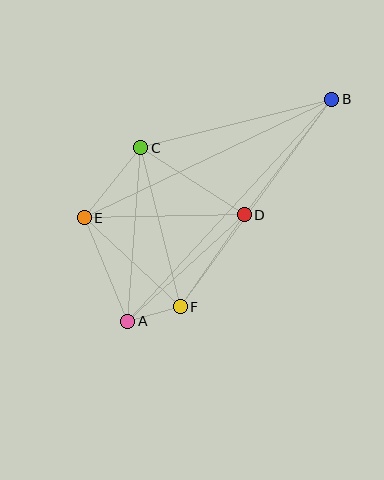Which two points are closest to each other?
Points A and F are closest to each other.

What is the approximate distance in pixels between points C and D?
The distance between C and D is approximately 123 pixels.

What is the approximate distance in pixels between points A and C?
The distance between A and C is approximately 174 pixels.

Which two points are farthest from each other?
Points A and B are farthest from each other.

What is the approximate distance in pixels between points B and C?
The distance between B and C is approximately 197 pixels.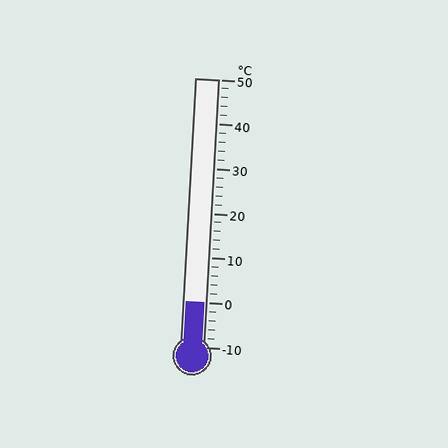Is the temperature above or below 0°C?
The temperature is at 0°C.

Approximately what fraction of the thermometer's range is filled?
The thermometer is filled to approximately 15% of its range.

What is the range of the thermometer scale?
The thermometer scale ranges from -10°C to 50°C.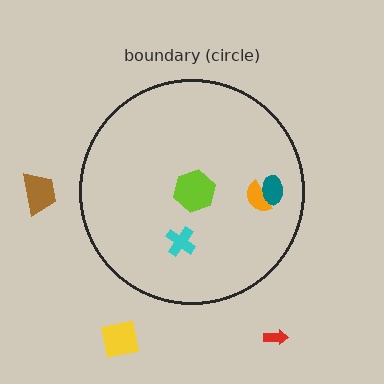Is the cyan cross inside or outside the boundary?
Inside.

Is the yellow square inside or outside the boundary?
Outside.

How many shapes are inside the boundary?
4 inside, 3 outside.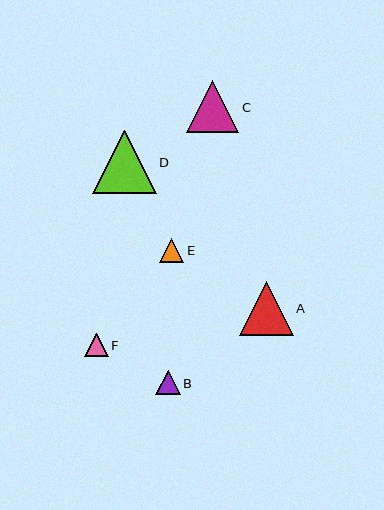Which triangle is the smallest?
Triangle F is the smallest with a size of approximately 23 pixels.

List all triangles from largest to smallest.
From largest to smallest: D, A, C, E, B, F.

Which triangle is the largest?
Triangle D is the largest with a size of approximately 63 pixels.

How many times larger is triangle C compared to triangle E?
Triangle C is approximately 2.1 times the size of triangle E.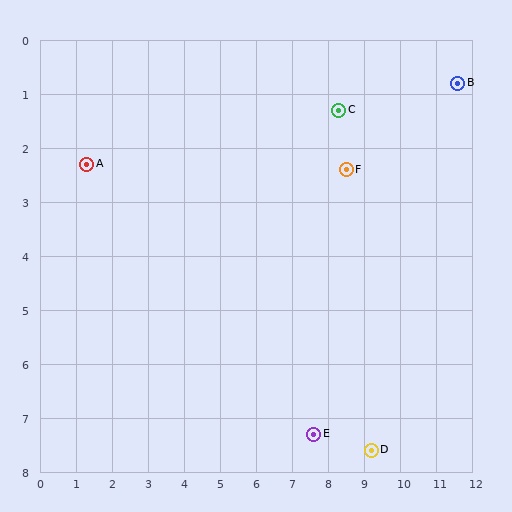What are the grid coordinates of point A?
Point A is at approximately (1.3, 2.3).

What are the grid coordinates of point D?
Point D is at approximately (9.2, 7.6).